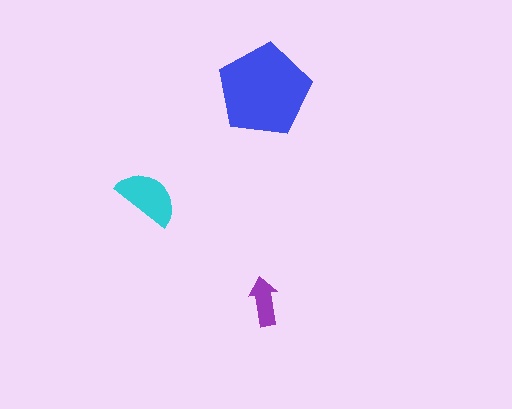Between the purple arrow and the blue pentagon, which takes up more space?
The blue pentagon.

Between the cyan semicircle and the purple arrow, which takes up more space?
The cyan semicircle.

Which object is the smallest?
The purple arrow.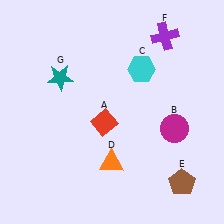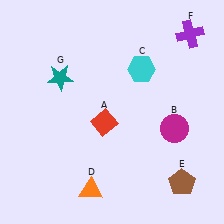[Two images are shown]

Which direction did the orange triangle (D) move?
The orange triangle (D) moved down.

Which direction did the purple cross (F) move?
The purple cross (F) moved right.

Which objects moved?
The objects that moved are: the orange triangle (D), the purple cross (F).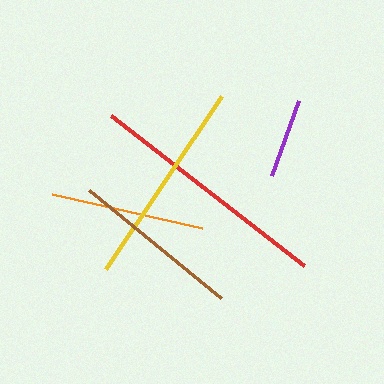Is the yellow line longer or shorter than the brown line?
The yellow line is longer than the brown line.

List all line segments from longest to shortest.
From longest to shortest: red, yellow, brown, orange, purple.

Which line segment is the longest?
The red line is the longest at approximately 244 pixels.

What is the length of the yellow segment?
The yellow segment is approximately 208 pixels long.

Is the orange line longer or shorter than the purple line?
The orange line is longer than the purple line.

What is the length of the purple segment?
The purple segment is approximately 79 pixels long.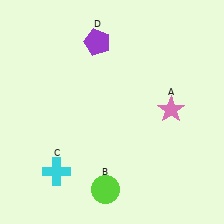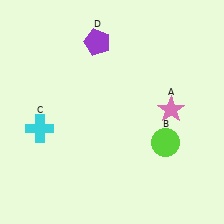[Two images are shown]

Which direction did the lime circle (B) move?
The lime circle (B) moved right.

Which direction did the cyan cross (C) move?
The cyan cross (C) moved up.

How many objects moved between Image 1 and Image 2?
2 objects moved between the two images.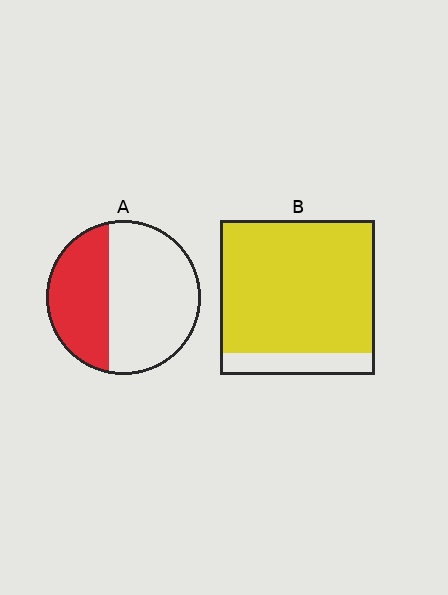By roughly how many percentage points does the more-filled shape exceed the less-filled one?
By roughly 50 percentage points (B over A).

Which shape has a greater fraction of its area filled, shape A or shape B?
Shape B.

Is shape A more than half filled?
No.